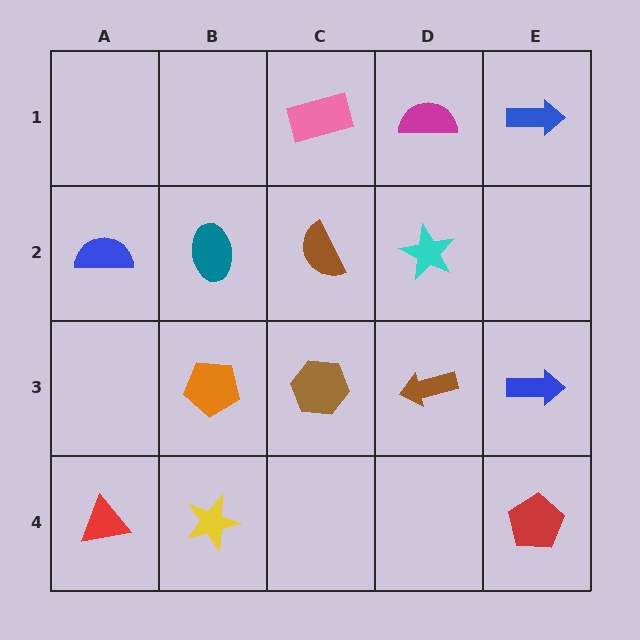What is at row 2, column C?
A brown semicircle.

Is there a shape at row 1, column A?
No, that cell is empty.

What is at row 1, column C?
A pink rectangle.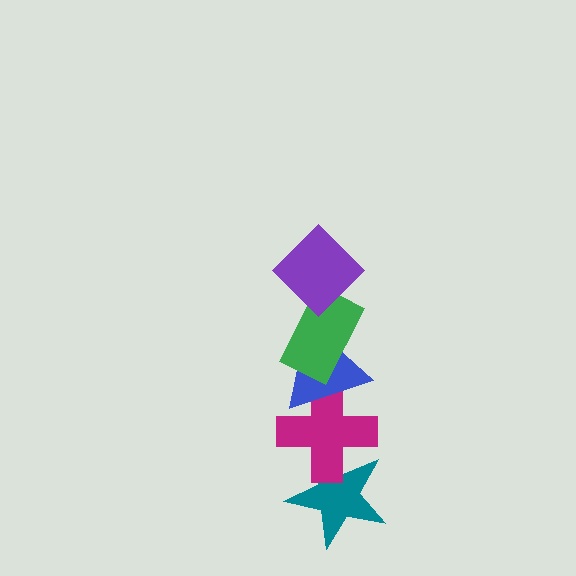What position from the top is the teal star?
The teal star is 5th from the top.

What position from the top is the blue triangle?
The blue triangle is 3rd from the top.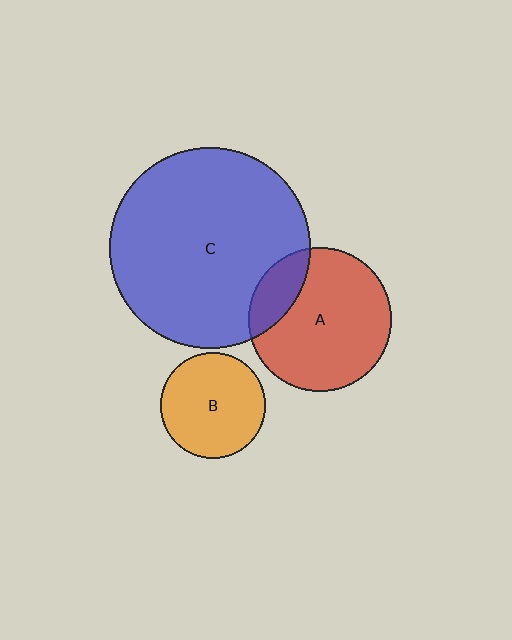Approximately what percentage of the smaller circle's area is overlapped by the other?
Approximately 20%.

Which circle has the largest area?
Circle C (blue).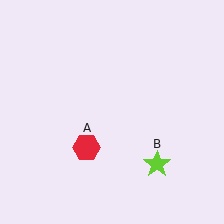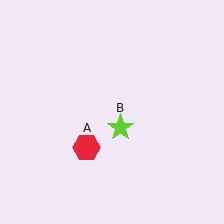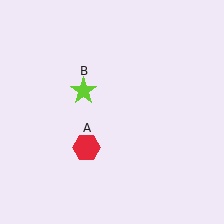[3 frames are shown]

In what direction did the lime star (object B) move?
The lime star (object B) moved up and to the left.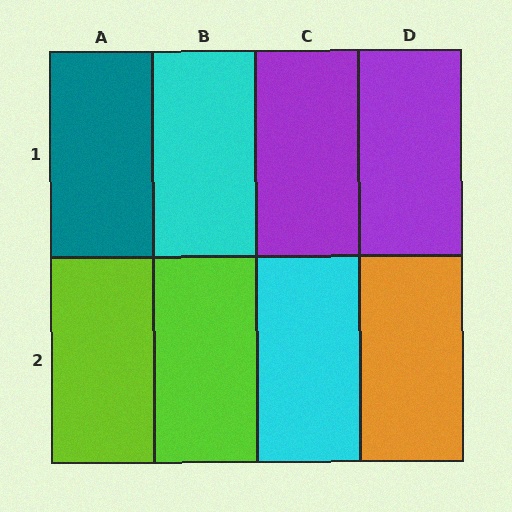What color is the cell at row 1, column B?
Cyan.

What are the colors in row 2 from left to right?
Lime, lime, cyan, orange.